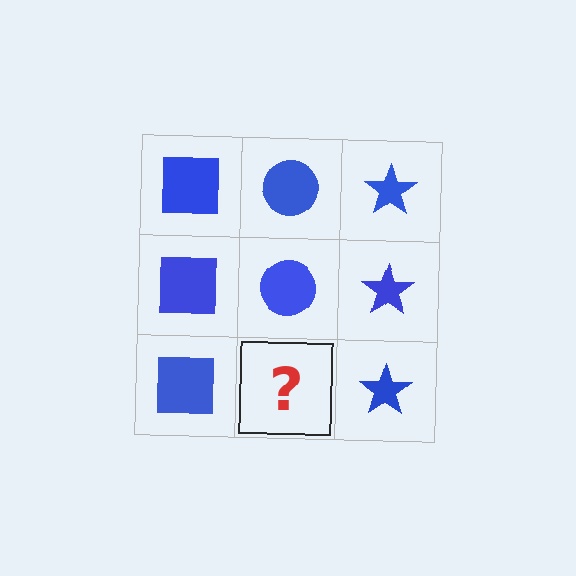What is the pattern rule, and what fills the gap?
The rule is that each column has a consistent shape. The gap should be filled with a blue circle.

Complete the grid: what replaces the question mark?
The question mark should be replaced with a blue circle.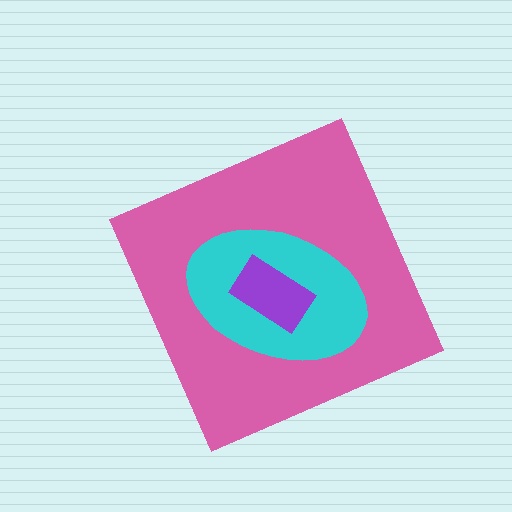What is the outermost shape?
The pink diamond.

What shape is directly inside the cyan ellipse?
The purple rectangle.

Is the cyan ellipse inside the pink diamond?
Yes.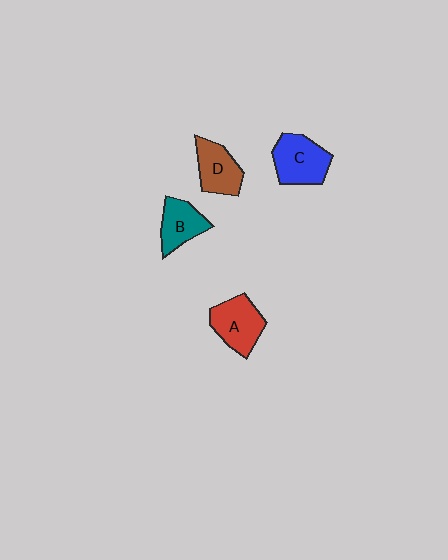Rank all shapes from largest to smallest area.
From largest to smallest: C (blue), A (red), D (brown), B (teal).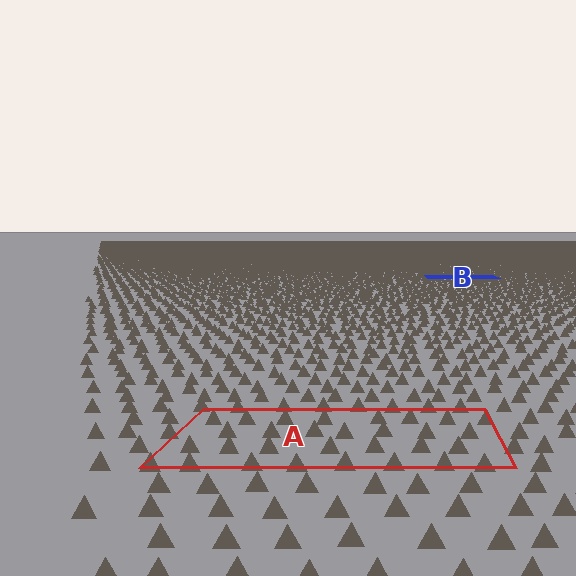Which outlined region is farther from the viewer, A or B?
Region B is farther from the viewer — the texture elements inside it appear smaller and more densely packed.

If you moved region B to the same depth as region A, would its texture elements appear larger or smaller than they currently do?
They would appear larger. At a closer depth, the same texture elements are projected at a bigger on-screen size.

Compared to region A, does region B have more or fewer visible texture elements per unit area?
Region B has more texture elements per unit area — they are packed more densely because it is farther away.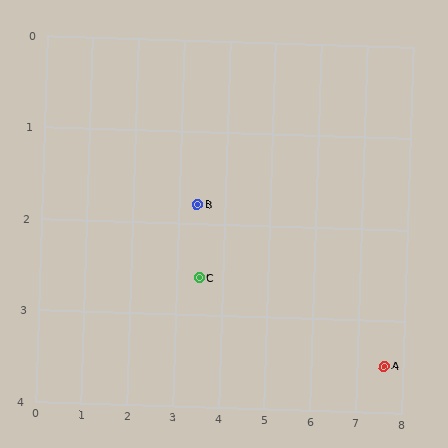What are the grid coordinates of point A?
Point A is at approximately (7.6, 3.5).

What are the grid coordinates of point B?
Point B is at approximately (3.4, 1.8).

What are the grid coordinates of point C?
Point C is at approximately (3.5, 2.6).